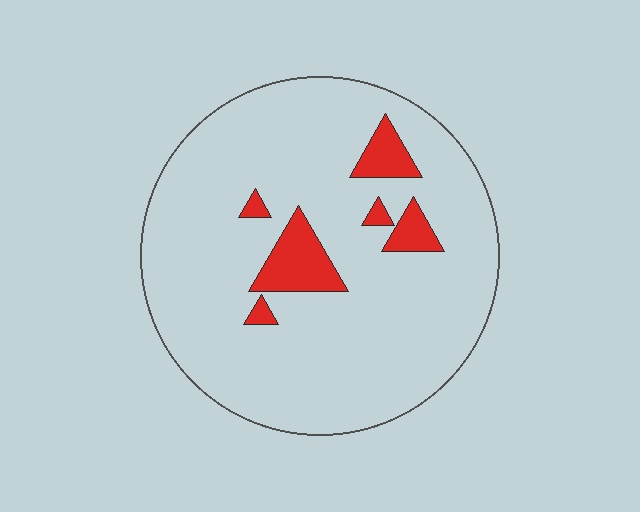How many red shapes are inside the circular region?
6.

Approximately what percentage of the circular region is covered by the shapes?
Approximately 10%.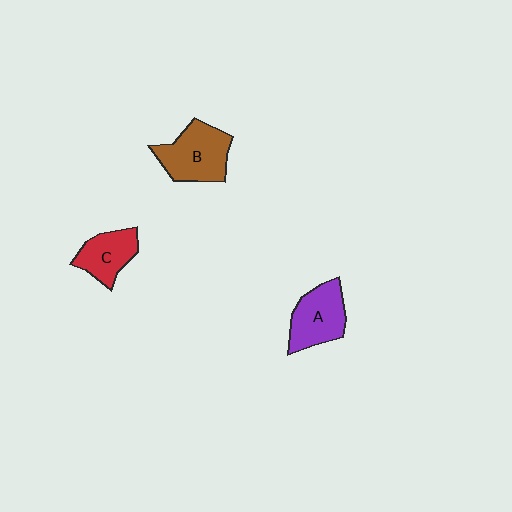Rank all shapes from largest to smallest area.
From largest to smallest: B (brown), A (purple), C (red).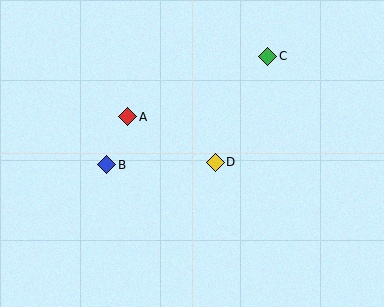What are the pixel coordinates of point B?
Point B is at (107, 165).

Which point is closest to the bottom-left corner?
Point B is closest to the bottom-left corner.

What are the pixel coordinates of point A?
Point A is at (128, 117).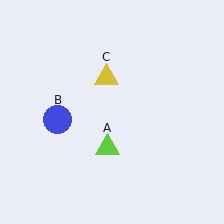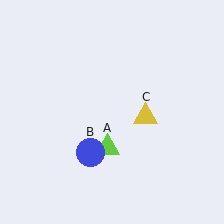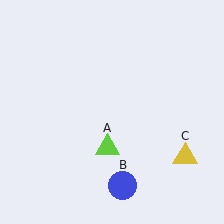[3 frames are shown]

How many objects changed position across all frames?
2 objects changed position: blue circle (object B), yellow triangle (object C).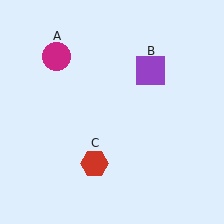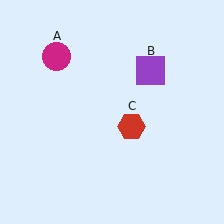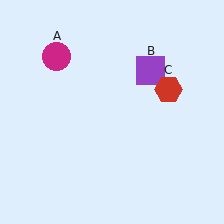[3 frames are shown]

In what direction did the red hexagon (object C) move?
The red hexagon (object C) moved up and to the right.